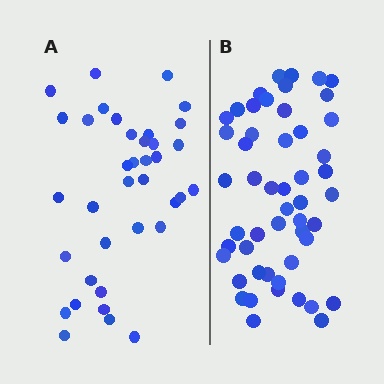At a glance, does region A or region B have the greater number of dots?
Region B (the right region) has more dots.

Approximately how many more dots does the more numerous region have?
Region B has approximately 15 more dots than region A.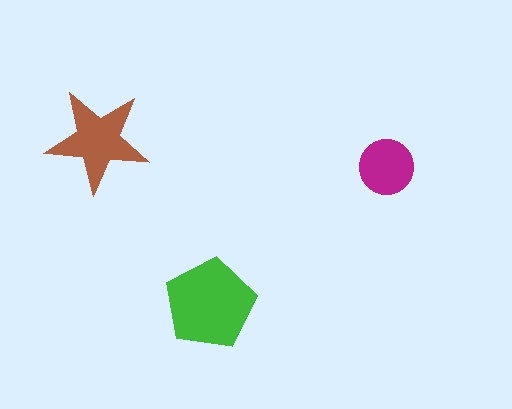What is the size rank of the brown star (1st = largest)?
2nd.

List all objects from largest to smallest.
The green pentagon, the brown star, the magenta circle.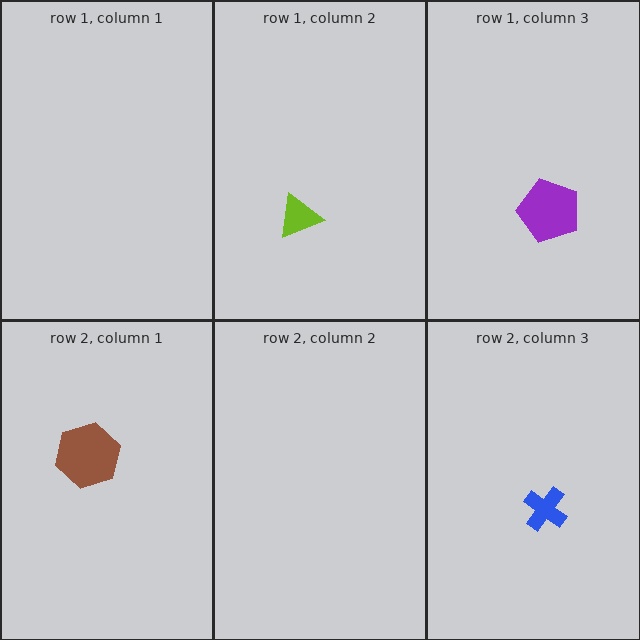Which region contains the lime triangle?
The row 1, column 2 region.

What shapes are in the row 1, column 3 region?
The purple pentagon.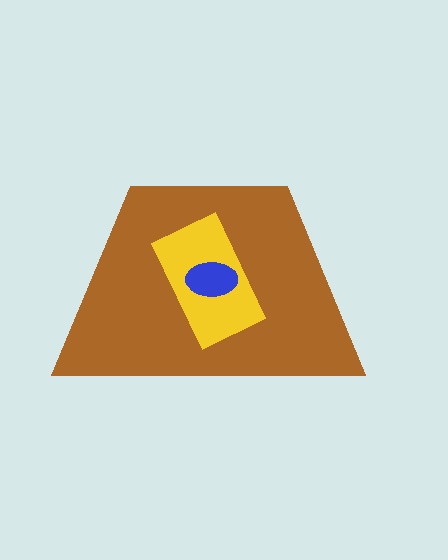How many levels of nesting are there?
3.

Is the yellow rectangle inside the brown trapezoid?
Yes.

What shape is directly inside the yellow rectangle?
The blue ellipse.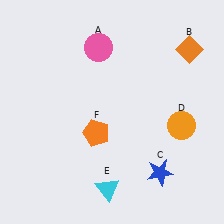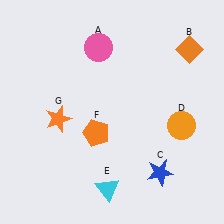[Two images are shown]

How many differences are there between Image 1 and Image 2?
There is 1 difference between the two images.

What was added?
An orange star (G) was added in Image 2.